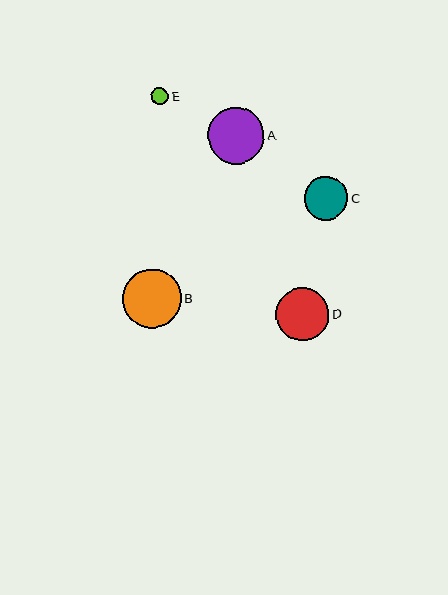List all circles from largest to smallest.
From largest to smallest: B, A, D, C, E.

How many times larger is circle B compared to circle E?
Circle B is approximately 3.5 times the size of circle E.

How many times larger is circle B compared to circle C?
Circle B is approximately 1.3 times the size of circle C.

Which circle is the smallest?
Circle E is the smallest with a size of approximately 17 pixels.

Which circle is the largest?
Circle B is the largest with a size of approximately 58 pixels.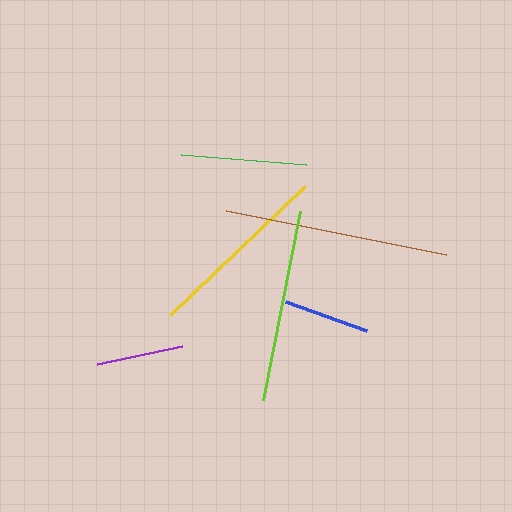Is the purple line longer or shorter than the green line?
The green line is longer than the purple line.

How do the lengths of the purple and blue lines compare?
The purple and blue lines are approximately the same length.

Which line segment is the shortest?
The blue line is the shortest at approximately 86 pixels.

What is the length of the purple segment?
The purple segment is approximately 87 pixels long.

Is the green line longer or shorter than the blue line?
The green line is longer than the blue line.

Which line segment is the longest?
The brown line is the longest at approximately 225 pixels.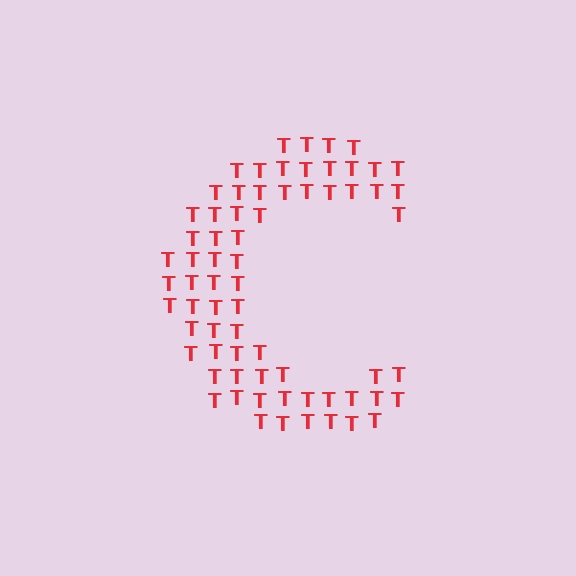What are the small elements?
The small elements are letter T's.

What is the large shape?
The large shape is the letter C.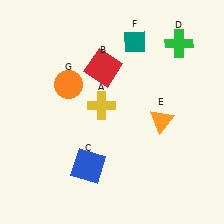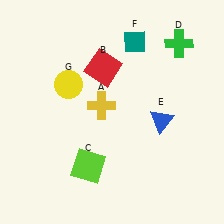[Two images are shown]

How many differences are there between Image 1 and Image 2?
There are 3 differences between the two images.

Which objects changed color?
C changed from blue to lime. E changed from orange to blue. G changed from orange to yellow.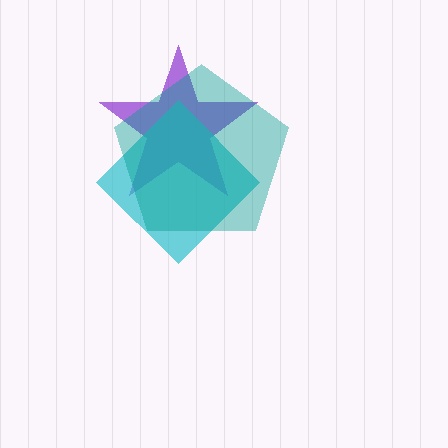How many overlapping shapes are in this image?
There are 3 overlapping shapes in the image.